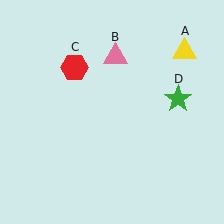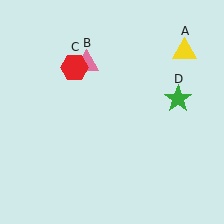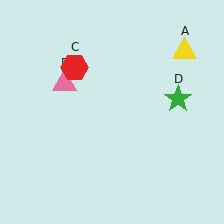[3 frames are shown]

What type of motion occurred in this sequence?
The pink triangle (object B) rotated counterclockwise around the center of the scene.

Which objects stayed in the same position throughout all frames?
Yellow triangle (object A) and red hexagon (object C) and green star (object D) remained stationary.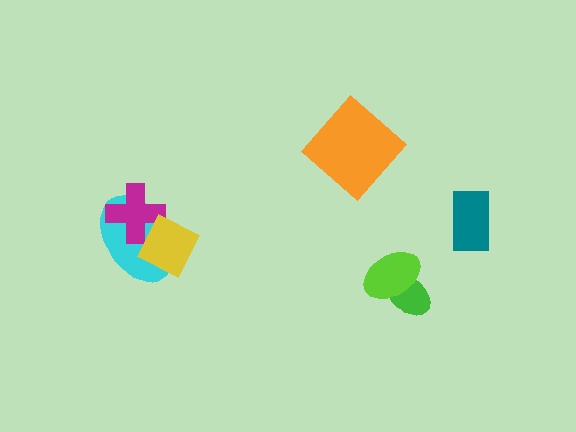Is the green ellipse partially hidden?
Yes, it is partially covered by another shape.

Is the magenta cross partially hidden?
Yes, it is partially covered by another shape.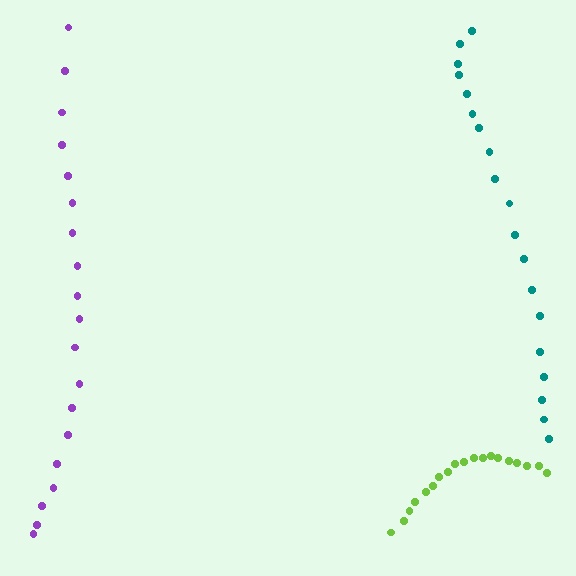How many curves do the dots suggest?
There are 3 distinct paths.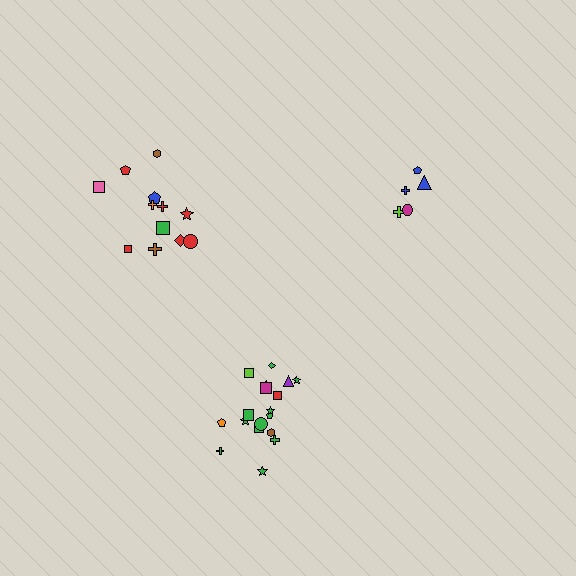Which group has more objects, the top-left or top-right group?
The top-left group.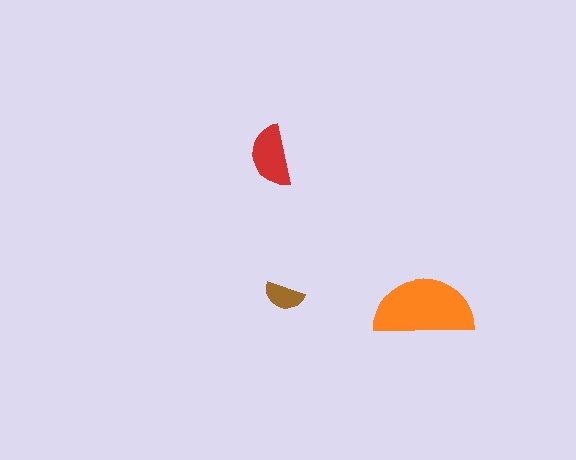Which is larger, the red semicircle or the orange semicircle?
The orange one.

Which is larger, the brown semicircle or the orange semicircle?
The orange one.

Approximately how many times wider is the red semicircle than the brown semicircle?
About 1.5 times wider.